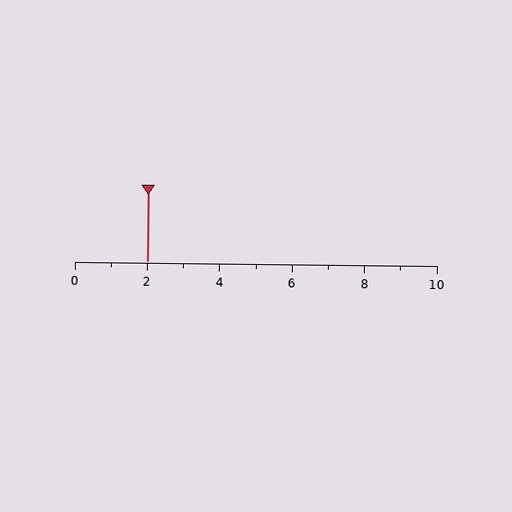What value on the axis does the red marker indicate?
The marker indicates approximately 2.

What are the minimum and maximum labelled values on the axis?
The axis runs from 0 to 10.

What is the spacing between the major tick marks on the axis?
The major ticks are spaced 2 apart.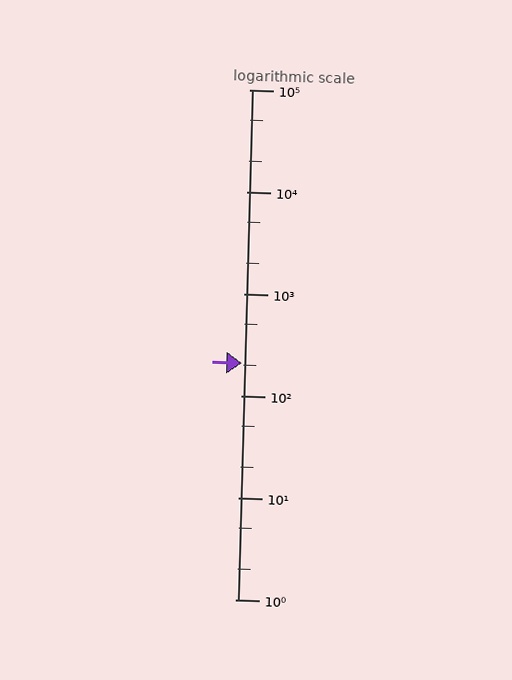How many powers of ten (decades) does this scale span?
The scale spans 5 decades, from 1 to 100000.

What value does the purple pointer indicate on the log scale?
The pointer indicates approximately 210.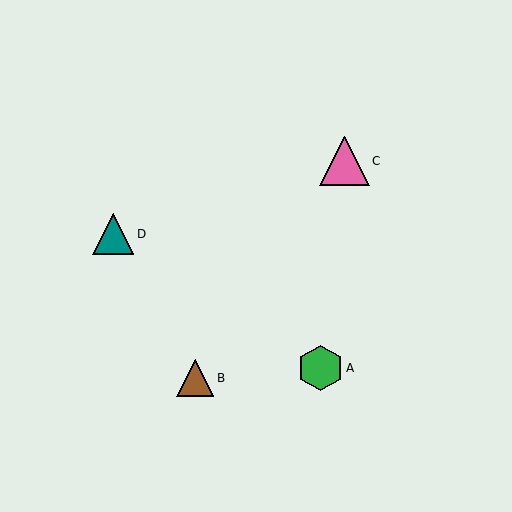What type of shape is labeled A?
Shape A is a green hexagon.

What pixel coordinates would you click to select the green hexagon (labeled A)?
Click at (320, 368) to select the green hexagon A.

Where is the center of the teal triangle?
The center of the teal triangle is at (113, 234).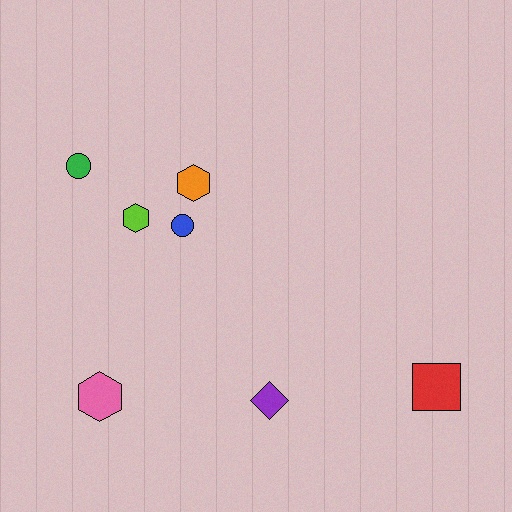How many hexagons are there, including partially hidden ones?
There are 3 hexagons.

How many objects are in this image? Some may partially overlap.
There are 7 objects.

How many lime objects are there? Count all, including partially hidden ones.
There is 1 lime object.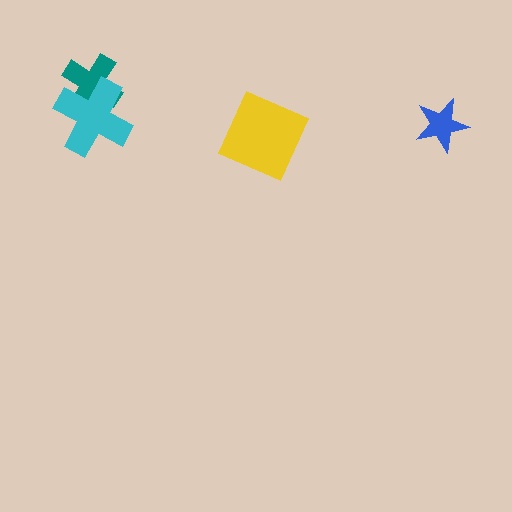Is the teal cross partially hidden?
Yes, it is partially covered by another shape.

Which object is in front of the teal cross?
The cyan cross is in front of the teal cross.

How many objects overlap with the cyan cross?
1 object overlaps with the cyan cross.